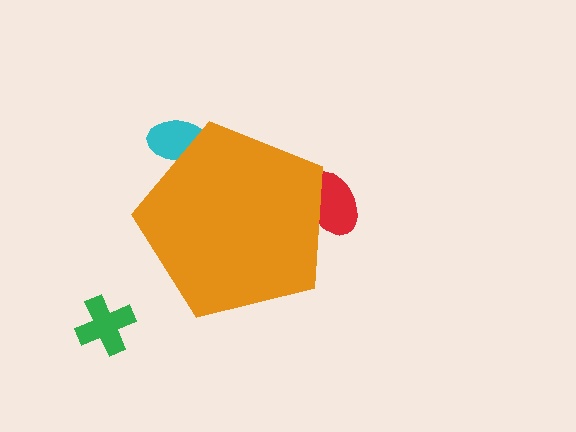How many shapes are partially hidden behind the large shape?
2 shapes are partially hidden.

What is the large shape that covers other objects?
An orange pentagon.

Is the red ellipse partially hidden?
Yes, the red ellipse is partially hidden behind the orange pentagon.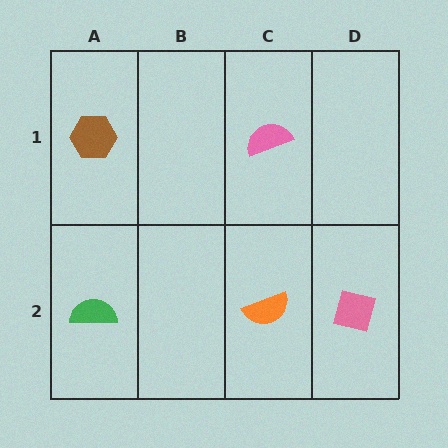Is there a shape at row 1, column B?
No, that cell is empty.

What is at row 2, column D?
A pink square.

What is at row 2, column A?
A green semicircle.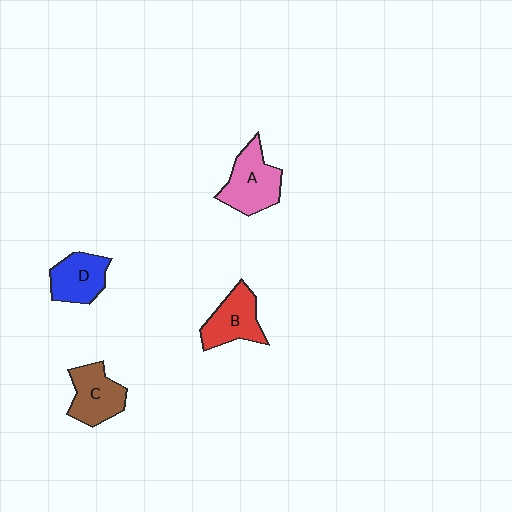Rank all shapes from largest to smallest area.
From largest to smallest: A (pink), B (red), C (brown), D (blue).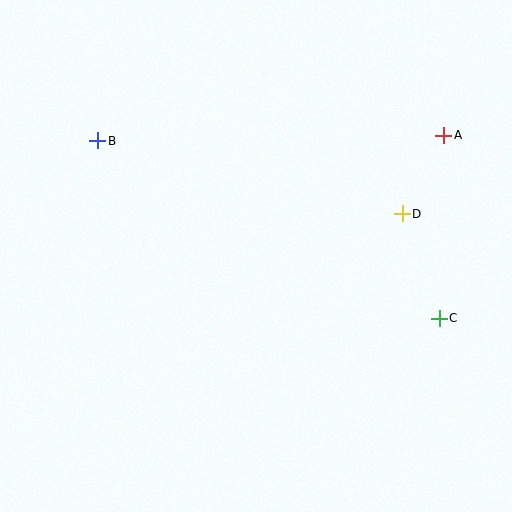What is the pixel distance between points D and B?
The distance between D and B is 313 pixels.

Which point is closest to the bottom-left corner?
Point B is closest to the bottom-left corner.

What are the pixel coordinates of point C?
Point C is at (439, 318).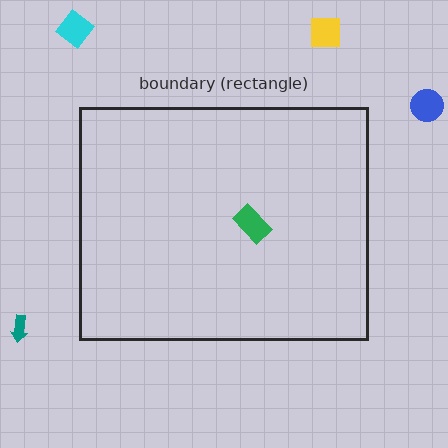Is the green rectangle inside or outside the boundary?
Inside.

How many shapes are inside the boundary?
1 inside, 4 outside.